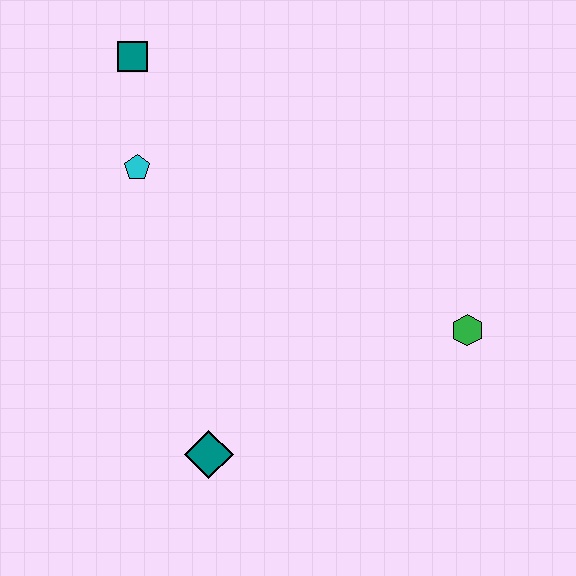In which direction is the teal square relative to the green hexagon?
The teal square is to the left of the green hexagon.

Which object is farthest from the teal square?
The green hexagon is farthest from the teal square.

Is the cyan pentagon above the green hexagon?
Yes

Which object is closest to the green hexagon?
The teal diamond is closest to the green hexagon.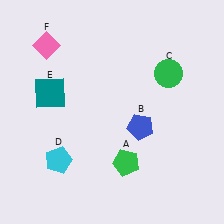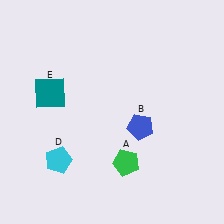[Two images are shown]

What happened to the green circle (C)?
The green circle (C) was removed in Image 2. It was in the top-right area of Image 1.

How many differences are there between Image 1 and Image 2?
There are 2 differences between the two images.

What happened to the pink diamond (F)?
The pink diamond (F) was removed in Image 2. It was in the top-left area of Image 1.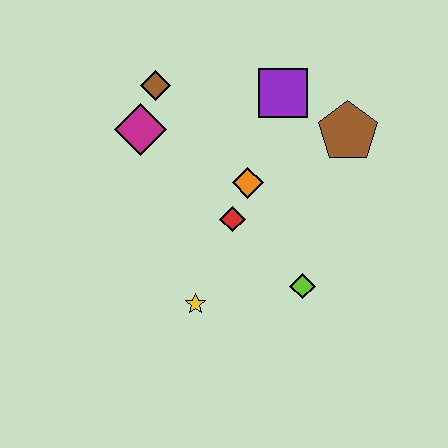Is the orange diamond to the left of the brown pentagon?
Yes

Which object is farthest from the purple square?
The yellow star is farthest from the purple square.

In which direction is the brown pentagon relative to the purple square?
The brown pentagon is to the right of the purple square.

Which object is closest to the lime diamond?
The red diamond is closest to the lime diamond.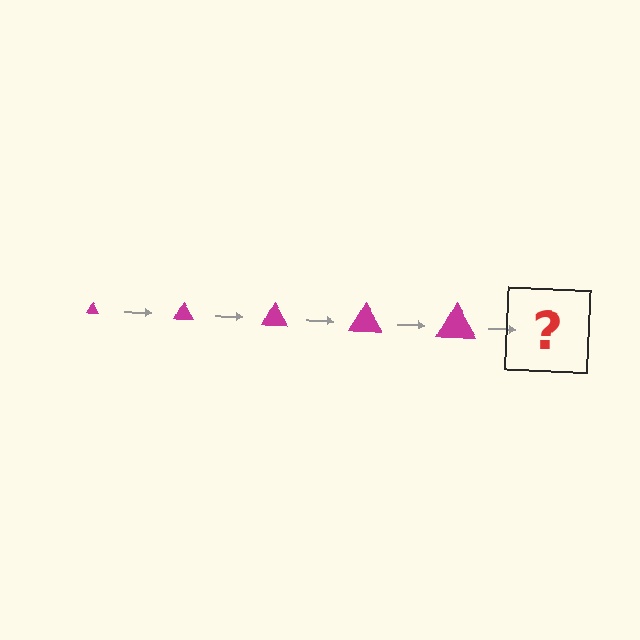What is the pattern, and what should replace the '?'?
The pattern is that the triangle gets progressively larger each step. The '?' should be a magenta triangle, larger than the previous one.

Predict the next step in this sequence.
The next step is a magenta triangle, larger than the previous one.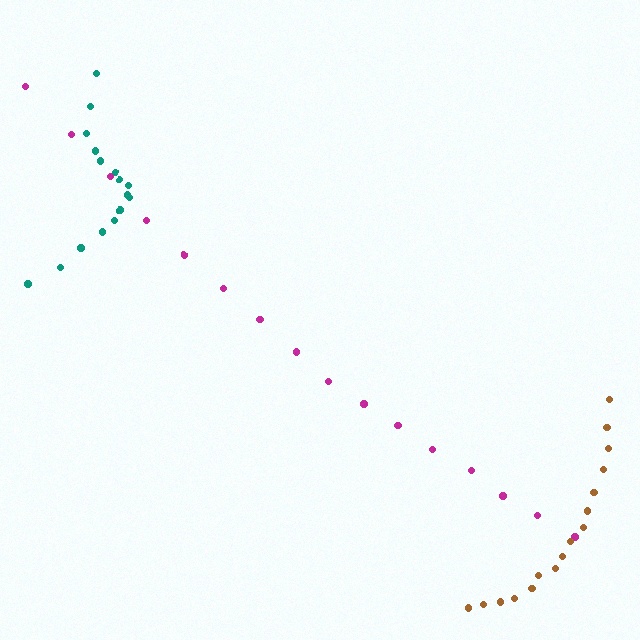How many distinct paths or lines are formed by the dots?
There are 3 distinct paths.